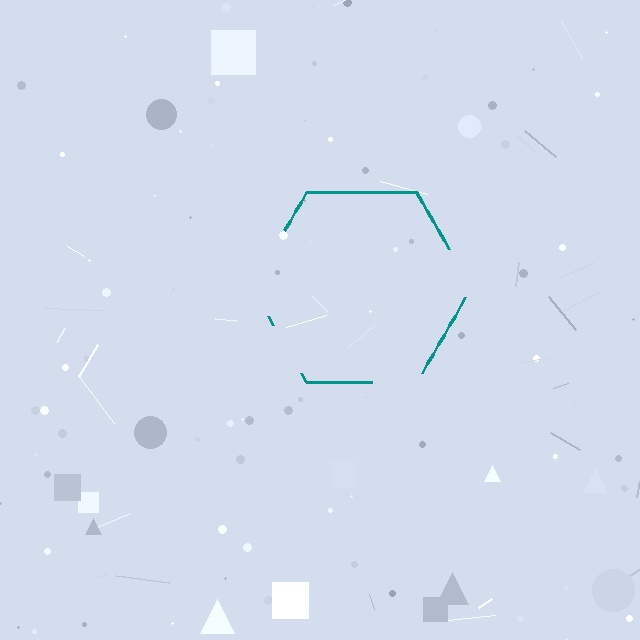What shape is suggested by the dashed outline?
The dashed outline suggests a hexagon.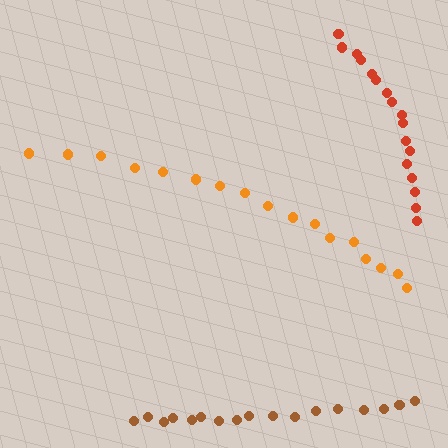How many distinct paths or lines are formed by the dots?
There are 3 distinct paths.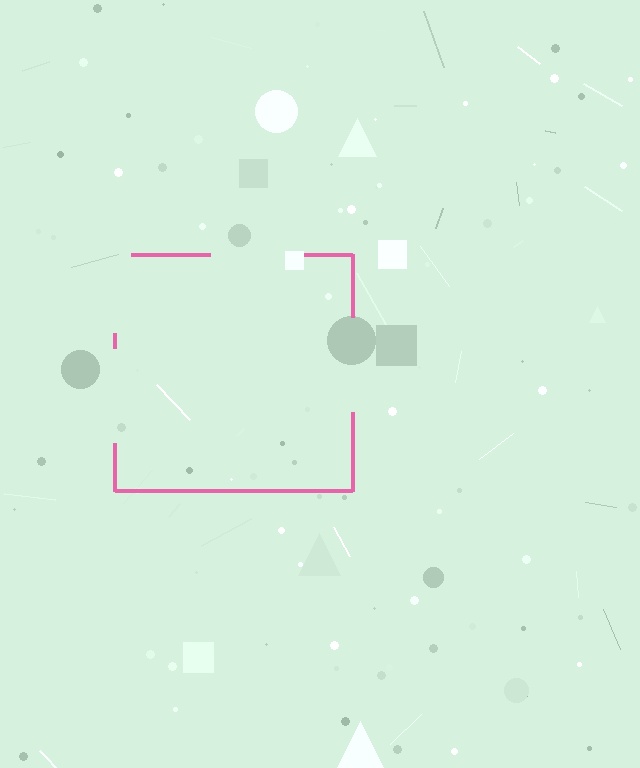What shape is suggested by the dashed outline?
The dashed outline suggests a square.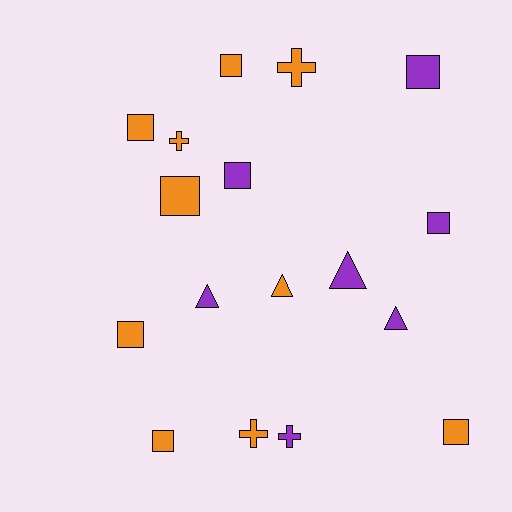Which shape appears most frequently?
Square, with 9 objects.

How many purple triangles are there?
There are 3 purple triangles.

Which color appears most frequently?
Orange, with 10 objects.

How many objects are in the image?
There are 17 objects.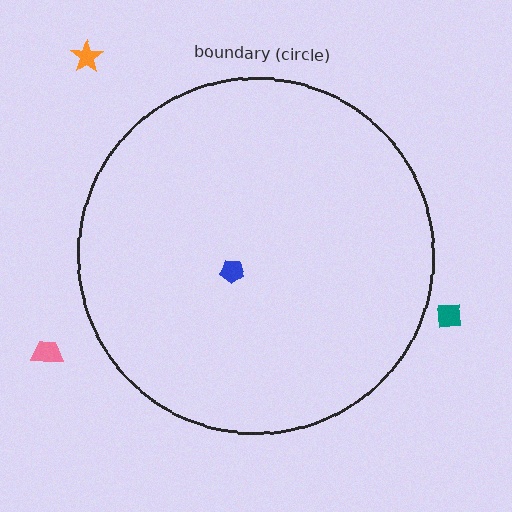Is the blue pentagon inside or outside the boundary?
Inside.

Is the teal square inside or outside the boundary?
Outside.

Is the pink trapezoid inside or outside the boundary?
Outside.